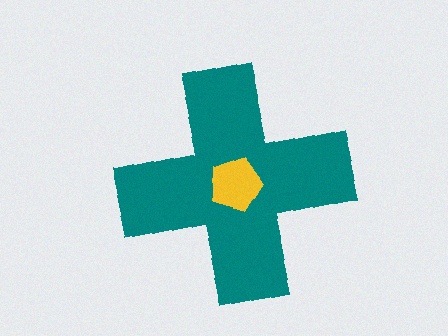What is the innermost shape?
The yellow pentagon.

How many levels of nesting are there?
2.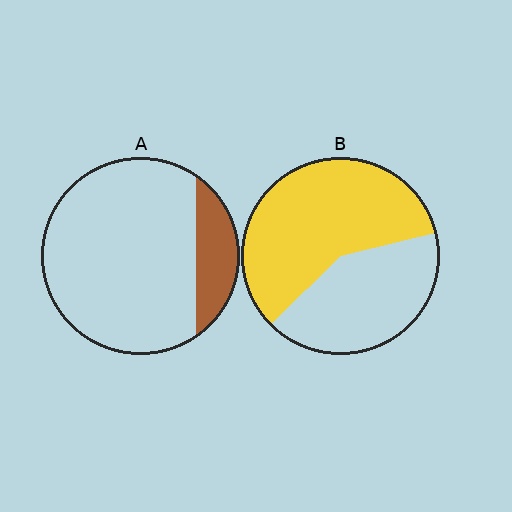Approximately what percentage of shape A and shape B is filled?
A is approximately 15% and B is approximately 60%.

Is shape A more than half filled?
No.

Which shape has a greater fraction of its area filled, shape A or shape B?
Shape B.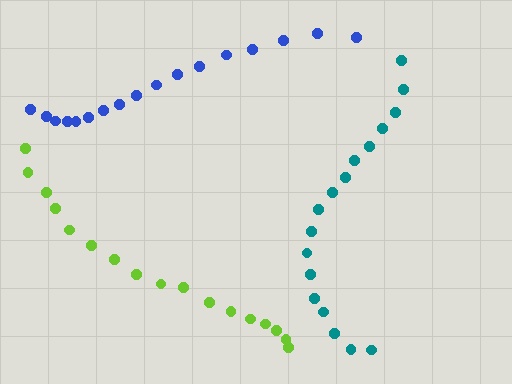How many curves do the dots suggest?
There are 3 distinct paths.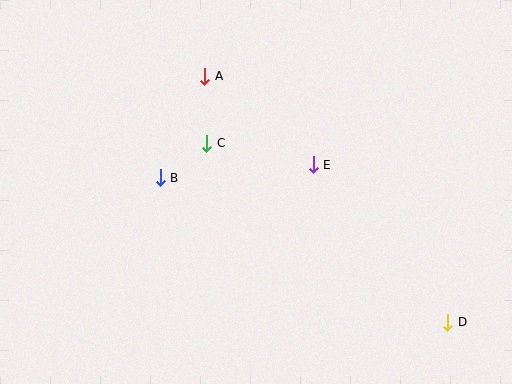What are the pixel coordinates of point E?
Point E is at (313, 165).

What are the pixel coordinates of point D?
Point D is at (448, 322).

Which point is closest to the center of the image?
Point E at (313, 165) is closest to the center.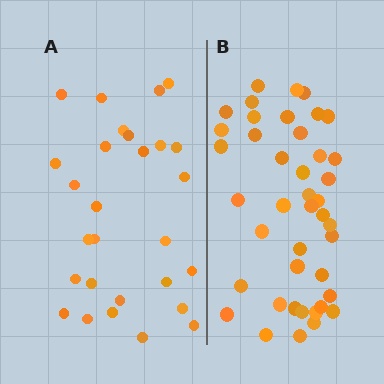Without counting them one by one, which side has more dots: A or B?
Region B (the right region) has more dots.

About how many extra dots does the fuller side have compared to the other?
Region B has approximately 15 more dots than region A.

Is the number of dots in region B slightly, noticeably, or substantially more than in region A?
Region B has substantially more. The ratio is roughly 1.5 to 1.